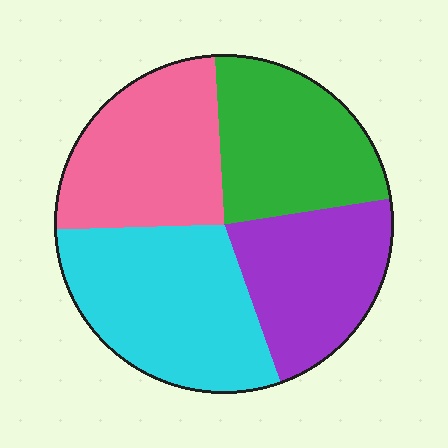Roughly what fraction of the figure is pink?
Pink takes up about one quarter (1/4) of the figure.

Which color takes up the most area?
Cyan, at roughly 30%.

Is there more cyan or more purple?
Cyan.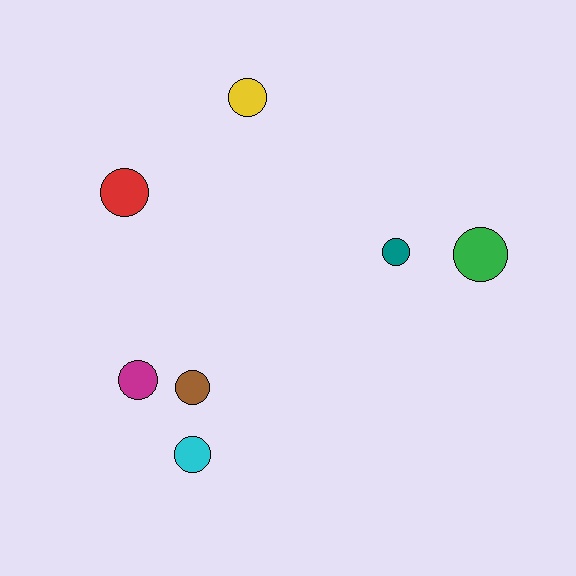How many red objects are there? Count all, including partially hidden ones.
There is 1 red object.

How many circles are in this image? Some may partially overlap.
There are 7 circles.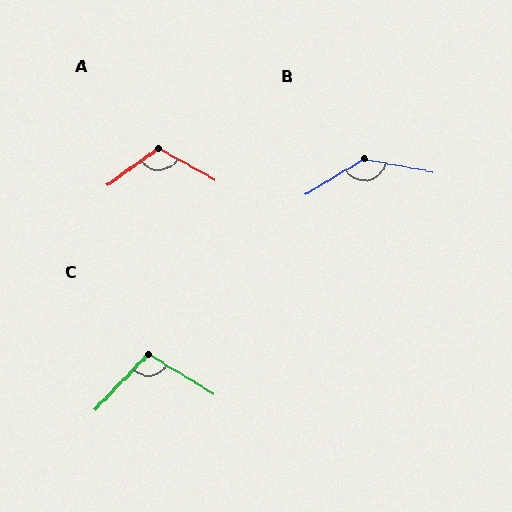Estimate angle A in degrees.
Approximately 115 degrees.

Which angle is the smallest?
C, at approximately 103 degrees.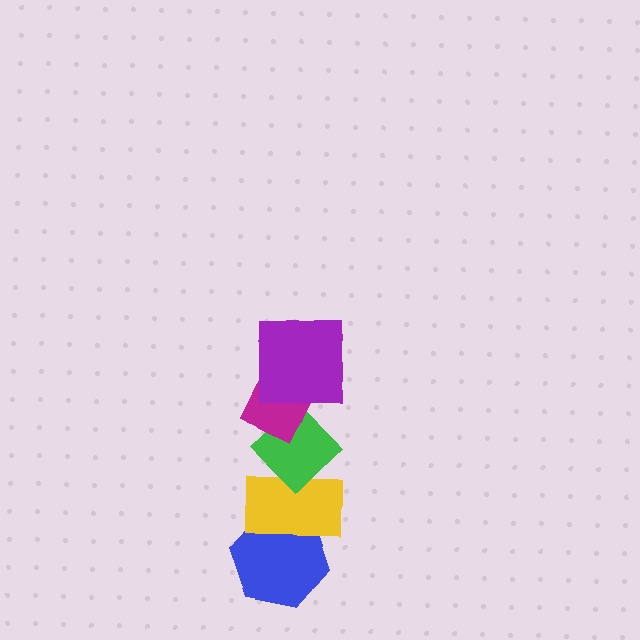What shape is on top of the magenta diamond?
The purple square is on top of the magenta diamond.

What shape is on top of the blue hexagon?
The yellow rectangle is on top of the blue hexagon.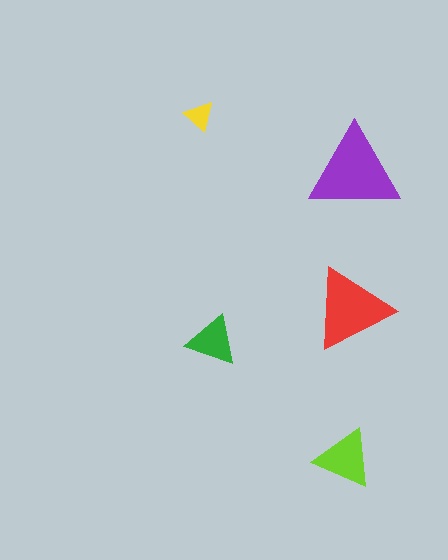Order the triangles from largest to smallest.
the purple one, the red one, the lime one, the green one, the yellow one.